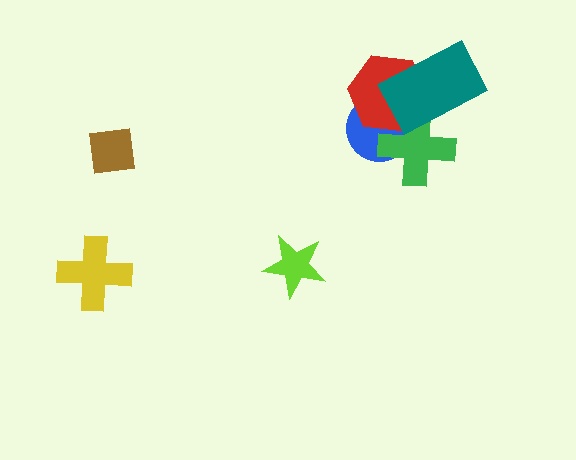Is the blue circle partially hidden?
Yes, it is partially covered by another shape.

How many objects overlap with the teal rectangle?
3 objects overlap with the teal rectangle.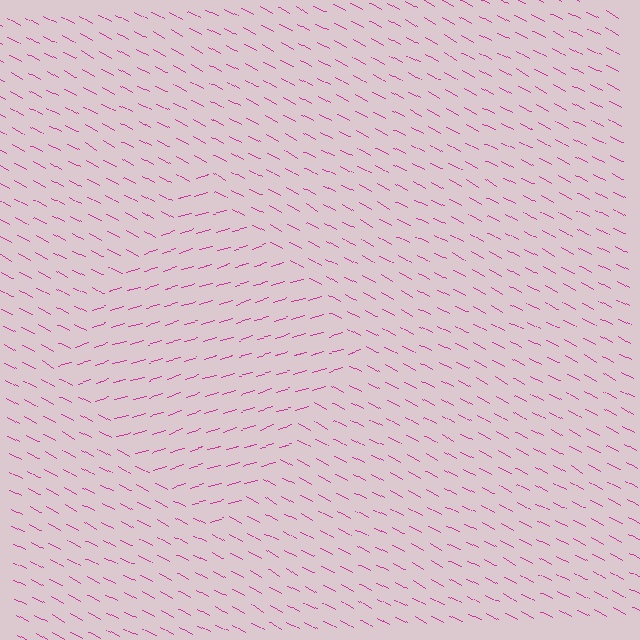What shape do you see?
I see a diamond.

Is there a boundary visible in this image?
Yes, there is a texture boundary formed by a change in line orientation.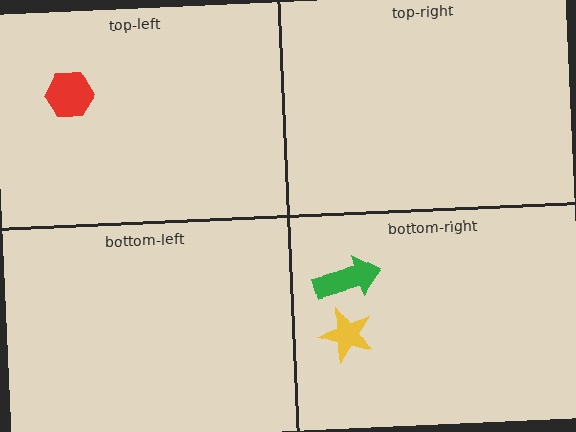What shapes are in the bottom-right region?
The yellow star, the green arrow.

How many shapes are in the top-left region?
1.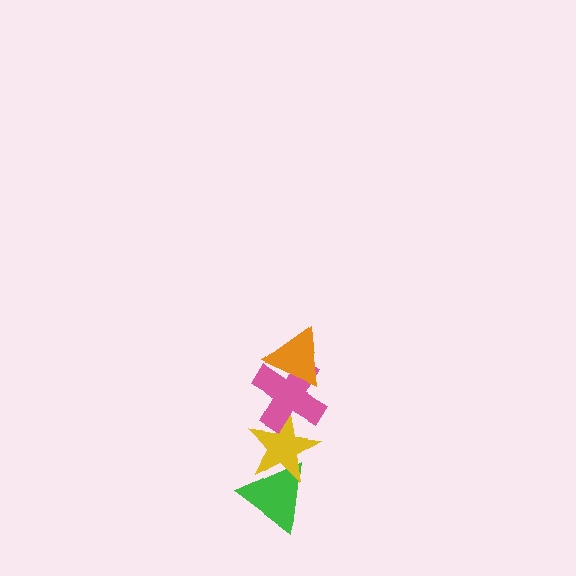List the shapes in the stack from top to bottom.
From top to bottom: the orange triangle, the pink cross, the yellow star, the green triangle.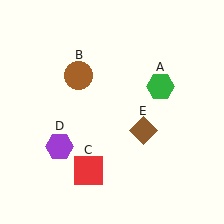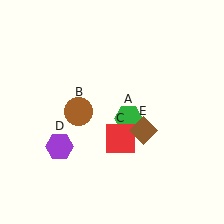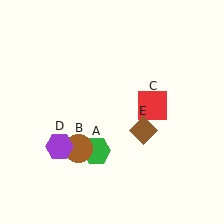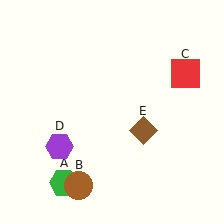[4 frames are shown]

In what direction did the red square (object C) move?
The red square (object C) moved up and to the right.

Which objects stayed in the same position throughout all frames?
Purple hexagon (object D) and brown diamond (object E) remained stationary.